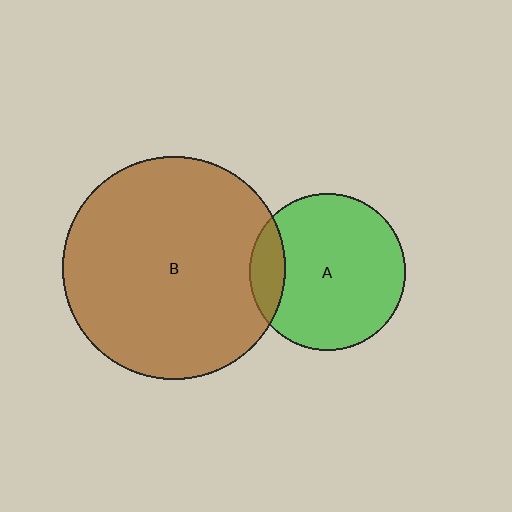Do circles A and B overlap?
Yes.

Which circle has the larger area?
Circle B (brown).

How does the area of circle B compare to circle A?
Approximately 2.0 times.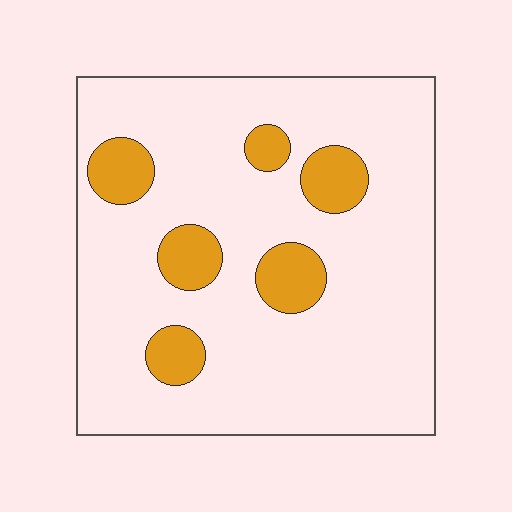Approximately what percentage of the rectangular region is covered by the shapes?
Approximately 15%.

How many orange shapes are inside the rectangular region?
6.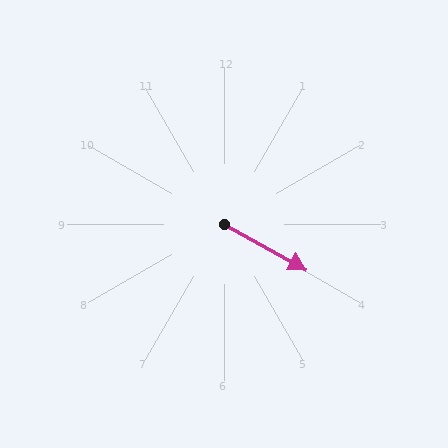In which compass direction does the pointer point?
Southeast.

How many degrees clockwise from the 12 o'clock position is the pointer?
Approximately 119 degrees.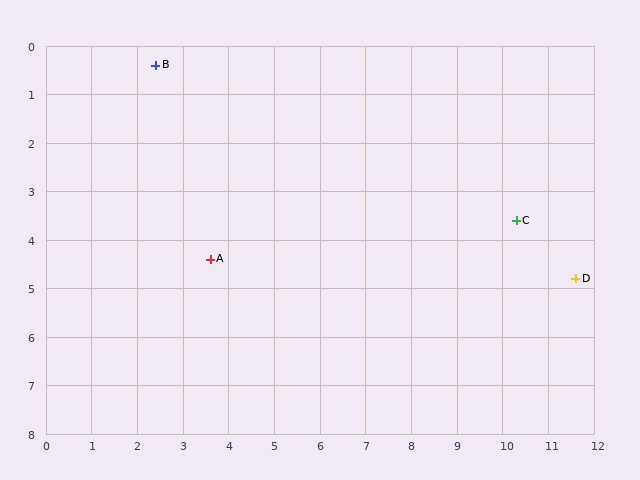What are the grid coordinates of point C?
Point C is at approximately (10.3, 3.6).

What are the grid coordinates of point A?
Point A is at approximately (3.6, 4.4).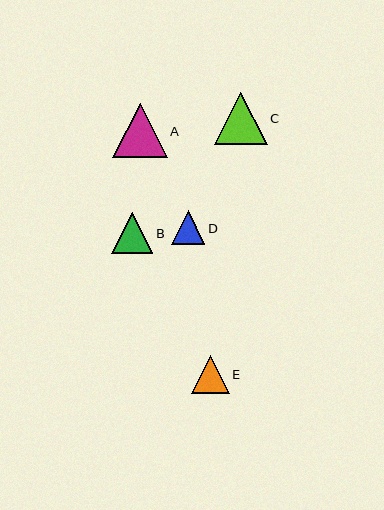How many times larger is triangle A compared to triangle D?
Triangle A is approximately 1.6 times the size of triangle D.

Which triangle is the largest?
Triangle A is the largest with a size of approximately 54 pixels.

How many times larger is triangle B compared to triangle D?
Triangle B is approximately 1.2 times the size of triangle D.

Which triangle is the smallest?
Triangle D is the smallest with a size of approximately 33 pixels.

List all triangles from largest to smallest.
From largest to smallest: A, C, B, E, D.